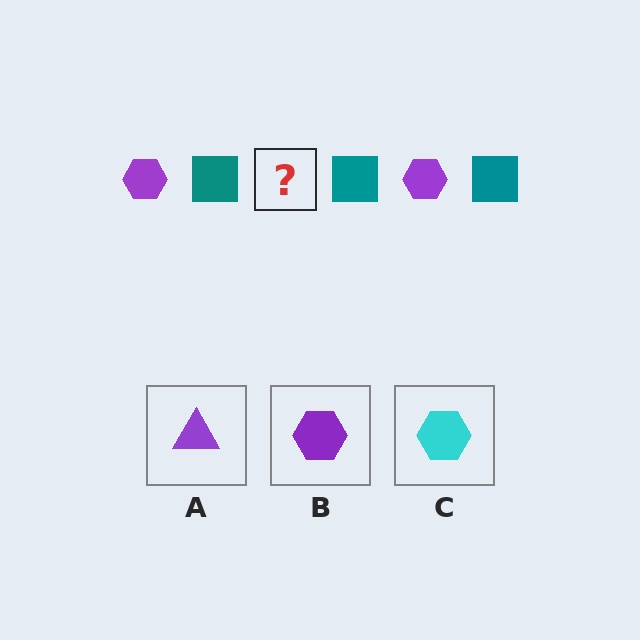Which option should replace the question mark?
Option B.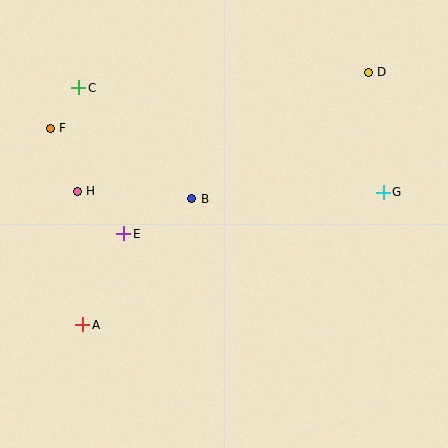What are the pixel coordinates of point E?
Point E is at (124, 234).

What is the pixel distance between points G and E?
The distance between G and E is 263 pixels.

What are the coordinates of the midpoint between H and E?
The midpoint between H and E is at (101, 212).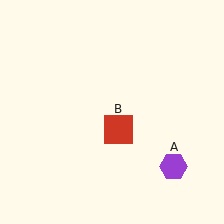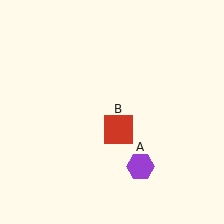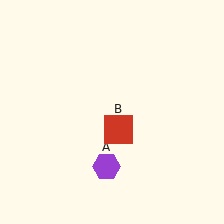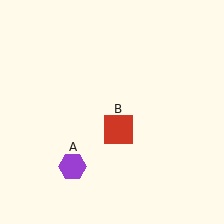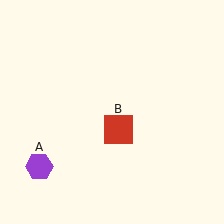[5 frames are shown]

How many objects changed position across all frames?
1 object changed position: purple hexagon (object A).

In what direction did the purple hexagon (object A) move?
The purple hexagon (object A) moved left.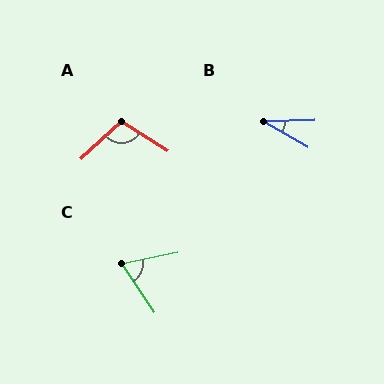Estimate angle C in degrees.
Approximately 68 degrees.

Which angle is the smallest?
B, at approximately 31 degrees.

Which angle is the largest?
A, at approximately 105 degrees.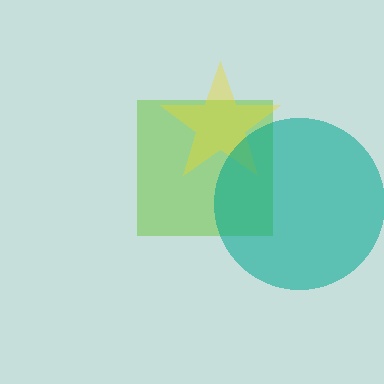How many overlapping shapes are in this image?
There are 3 overlapping shapes in the image.